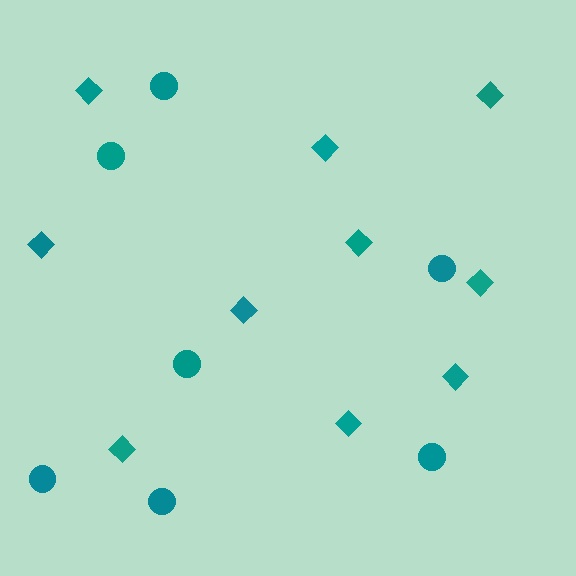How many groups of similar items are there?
There are 2 groups: one group of circles (7) and one group of diamonds (10).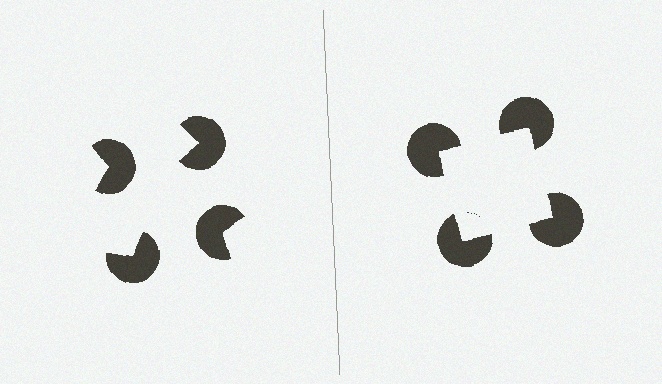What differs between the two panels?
The pac-man discs are positioned identically on both sides; only the wedge orientations differ. On the right they align to a square; on the left they are misaligned.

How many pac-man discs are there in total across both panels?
8 — 4 on each side.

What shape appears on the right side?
An illusory square.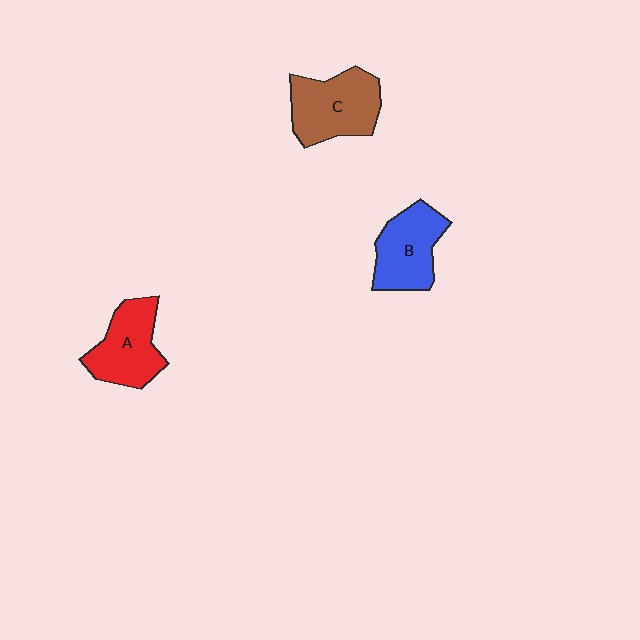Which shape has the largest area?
Shape C (brown).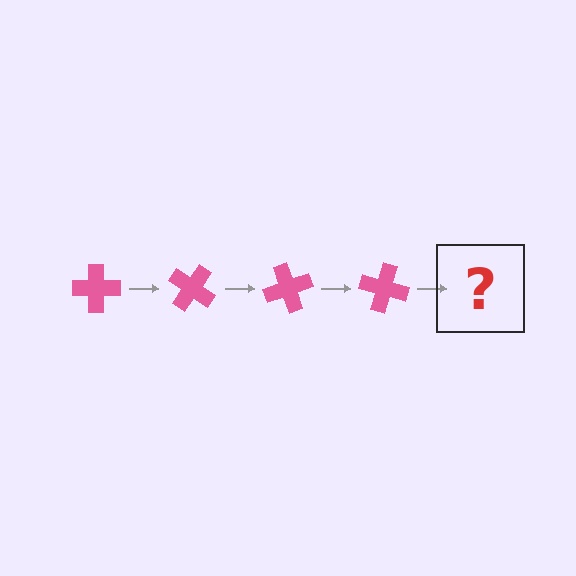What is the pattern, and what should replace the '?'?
The pattern is that the cross rotates 35 degrees each step. The '?' should be a pink cross rotated 140 degrees.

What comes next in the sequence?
The next element should be a pink cross rotated 140 degrees.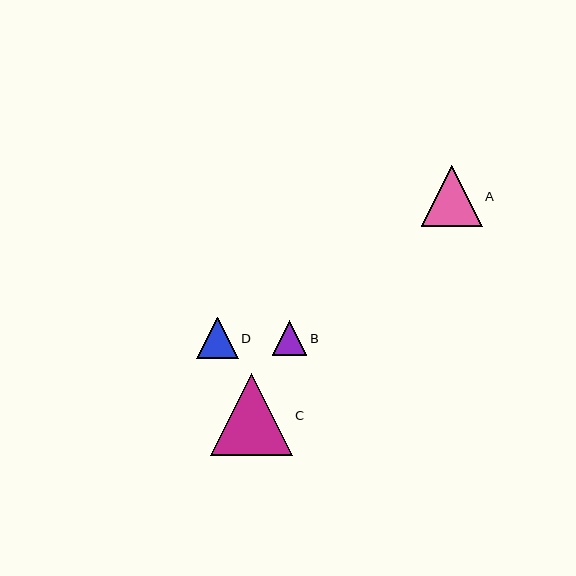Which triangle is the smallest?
Triangle B is the smallest with a size of approximately 35 pixels.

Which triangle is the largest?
Triangle C is the largest with a size of approximately 82 pixels.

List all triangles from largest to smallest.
From largest to smallest: C, A, D, B.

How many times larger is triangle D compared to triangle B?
Triangle D is approximately 1.2 times the size of triangle B.